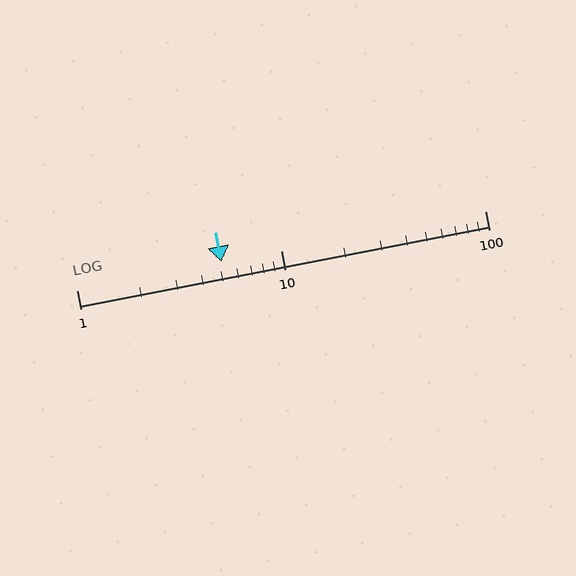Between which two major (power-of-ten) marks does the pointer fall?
The pointer is between 1 and 10.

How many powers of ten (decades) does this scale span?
The scale spans 2 decades, from 1 to 100.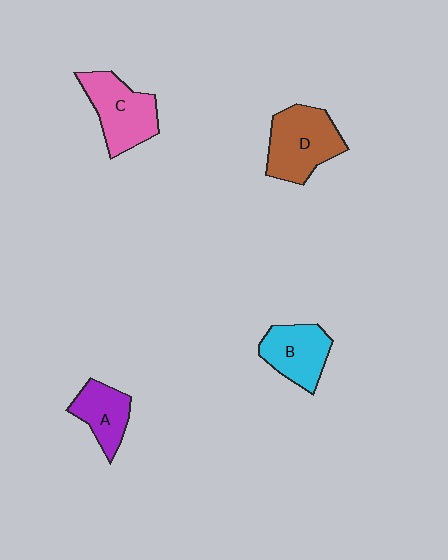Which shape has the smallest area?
Shape A (purple).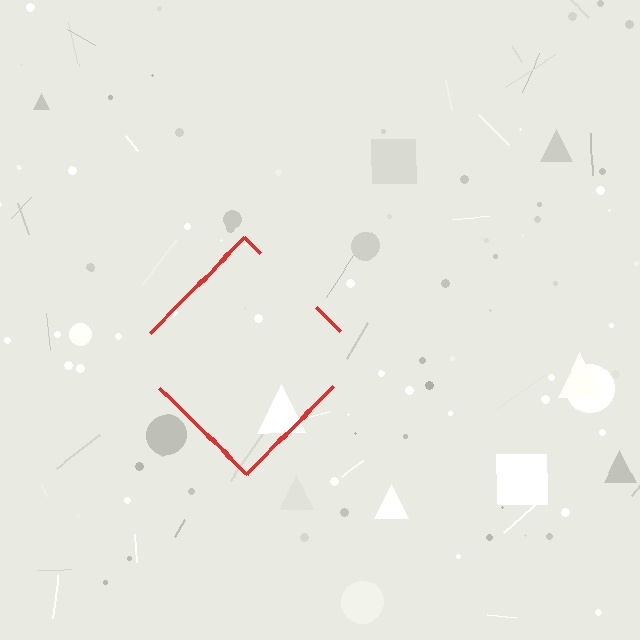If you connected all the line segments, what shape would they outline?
They would outline a diamond.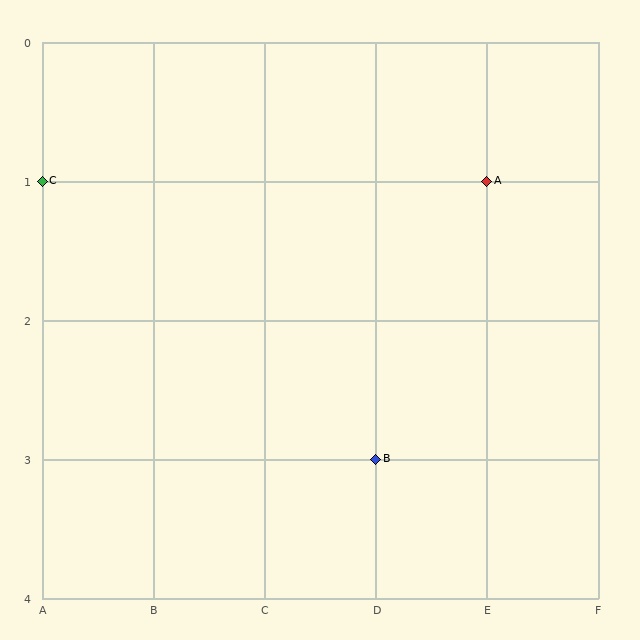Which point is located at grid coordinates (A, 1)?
Point C is at (A, 1).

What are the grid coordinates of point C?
Point C is at grid coordinates (A, 1).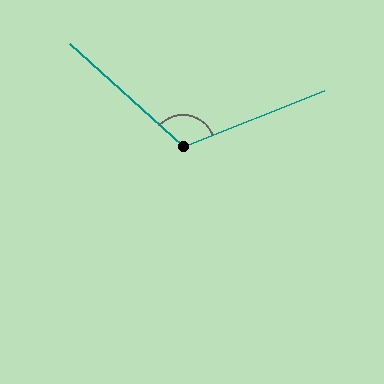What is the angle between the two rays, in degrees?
Approximately 116 degrees.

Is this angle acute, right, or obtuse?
It is obtuse.